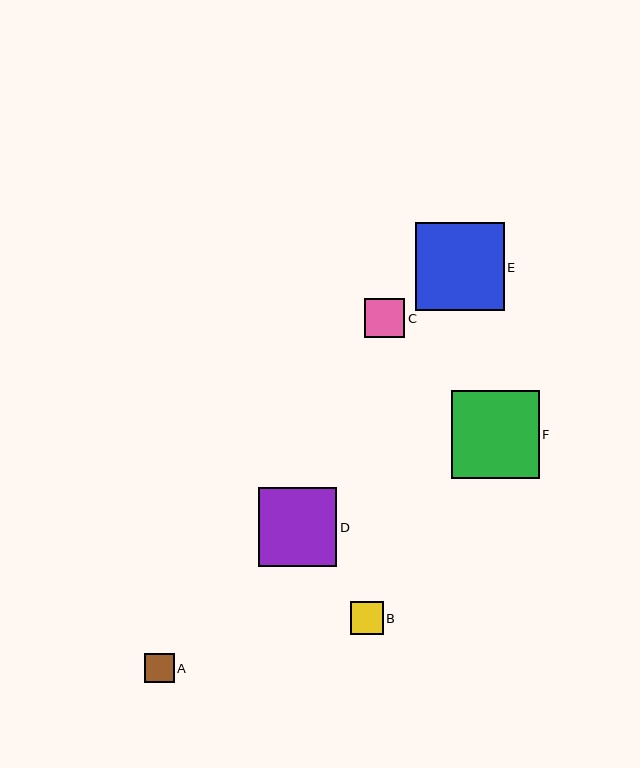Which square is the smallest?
Square A is the smallest with a size of approximately 29 pixels.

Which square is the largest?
Square E is the largest with a size of approximately 88 pixels.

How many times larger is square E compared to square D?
Square E is approximately 1.1 times the size of square D.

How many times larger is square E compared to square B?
Square E is approximately 2.7 times the size of square B.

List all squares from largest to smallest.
From largest to smallest: E, F, D, C, B, A.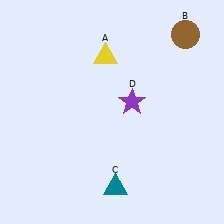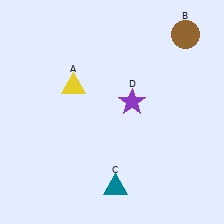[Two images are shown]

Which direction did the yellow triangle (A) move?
The yellow triangle (A) moved left.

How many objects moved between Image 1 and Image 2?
1 object moved between the two images.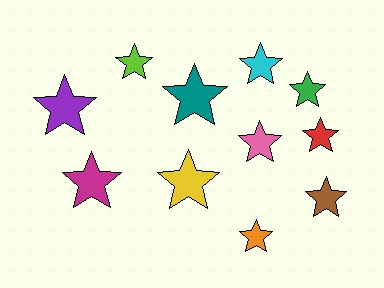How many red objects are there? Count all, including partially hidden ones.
There is 1 red object.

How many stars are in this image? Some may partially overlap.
There are 11 stars.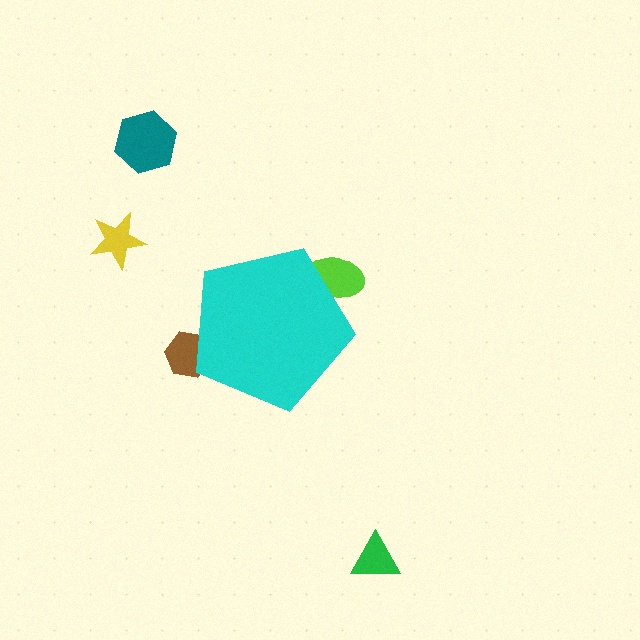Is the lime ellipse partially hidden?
Yes, the lime ellipse is partially hidden behind the cyan pentagon.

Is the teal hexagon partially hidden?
No, the teal hexagon is fully visible.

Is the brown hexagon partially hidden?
Yes, the brown hexagon is partially hidden behind the cyan pentagon.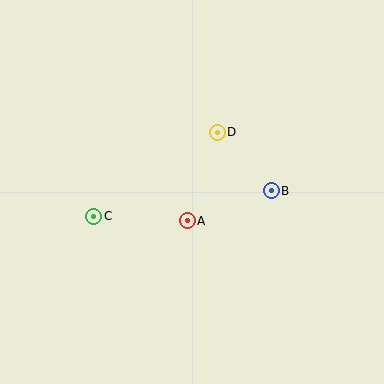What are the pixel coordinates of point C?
Point C is at (94, 216).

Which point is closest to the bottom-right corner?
Point B is closest to the bottom-right corner.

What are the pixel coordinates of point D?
Point D is at (217, 132).